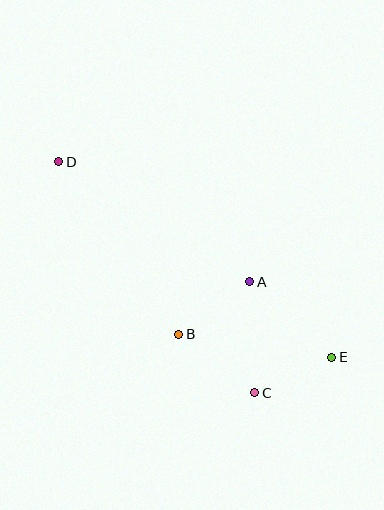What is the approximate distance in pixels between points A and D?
The distance between A and D is approximately 226 pixels.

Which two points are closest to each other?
Points C and E are closest to each other.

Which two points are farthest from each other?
Points D and E are farthest from each other.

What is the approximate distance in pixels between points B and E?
The distance between B and E is approximately 155 pixels.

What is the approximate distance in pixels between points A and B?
The distance between A and B is approximately 88 pixels.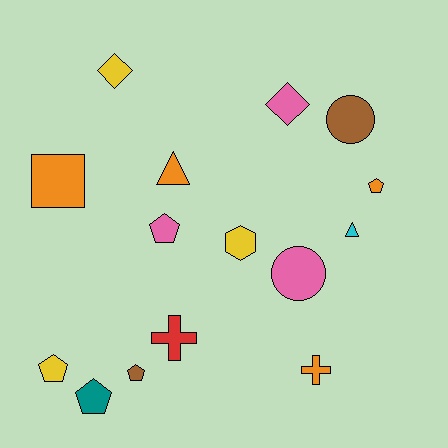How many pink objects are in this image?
There are 3 pink objects.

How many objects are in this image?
There are 15 objects.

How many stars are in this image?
There are no stars.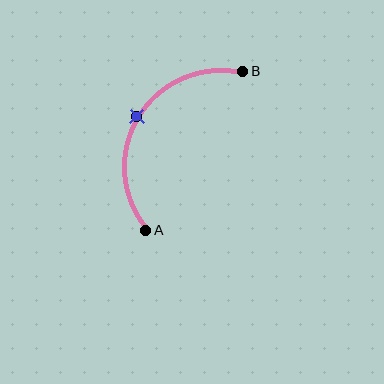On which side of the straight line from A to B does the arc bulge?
The arc bulges to the left of the straight line connecting A and B.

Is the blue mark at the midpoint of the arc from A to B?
Yes. The blue mark lies on the arc at equal arc-length from both A and B — it is the arc midpoint.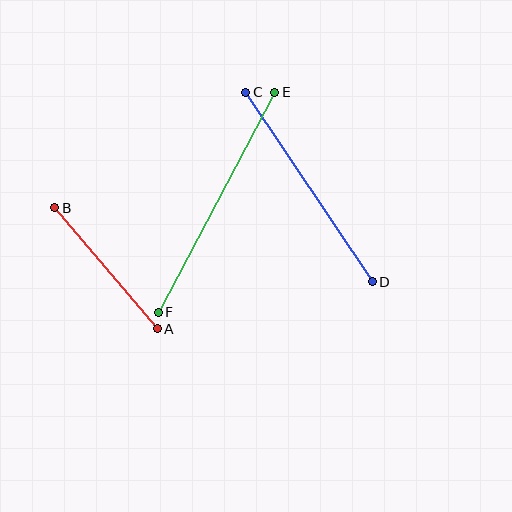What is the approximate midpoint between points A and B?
The midpoint is at approximately (106, 268) pixels.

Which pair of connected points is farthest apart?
Points E and F are farthest apart.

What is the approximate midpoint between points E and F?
The midpoint is at approximately (216, 202) pixels.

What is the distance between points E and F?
The distance is approximately 249 pixels.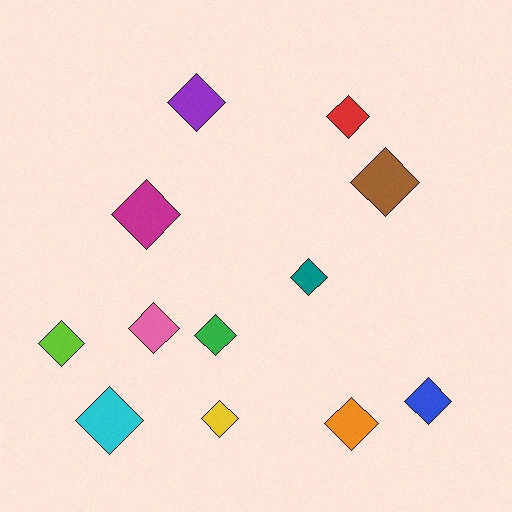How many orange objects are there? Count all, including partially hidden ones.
There is 1 orange object.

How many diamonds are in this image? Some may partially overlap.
There are 12 diamonds.